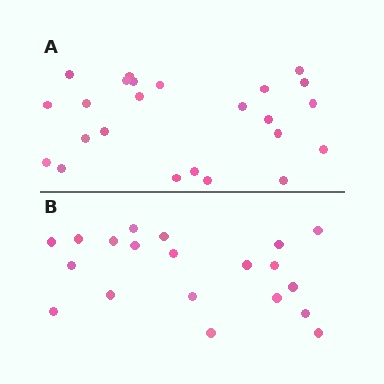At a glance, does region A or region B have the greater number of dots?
Region A (the top region) has more dots.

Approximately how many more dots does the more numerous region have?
Region A has about 4 more dots than region B.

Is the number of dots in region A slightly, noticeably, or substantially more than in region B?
Region A has only slightly more — the two regions are fairly close. The ratio is roughly 1.2 to 1.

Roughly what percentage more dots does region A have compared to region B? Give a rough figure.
About 20% more.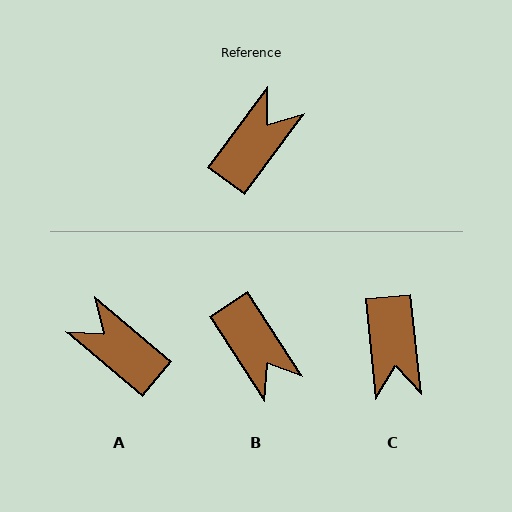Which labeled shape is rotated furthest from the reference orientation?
C, about 138 degrees away.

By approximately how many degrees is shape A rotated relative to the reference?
Approximately 86 degrees counter-clockwise.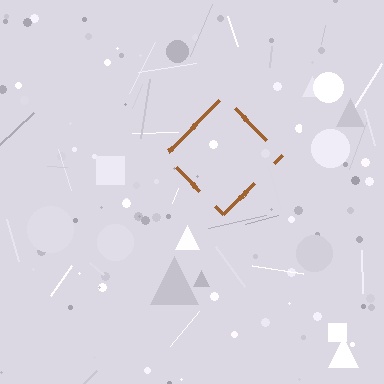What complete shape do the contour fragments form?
The contour fragments form a diamond.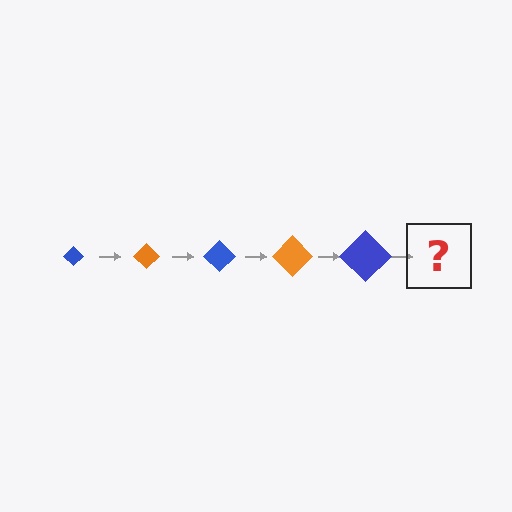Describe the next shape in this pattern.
It should be an orange diamond, larger than the previous one.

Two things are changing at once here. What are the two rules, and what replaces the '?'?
The two rules are that the diamond grows larger each step and the color cycles through blue and orange. The '?' should be an orange diamond, larger than the previous one.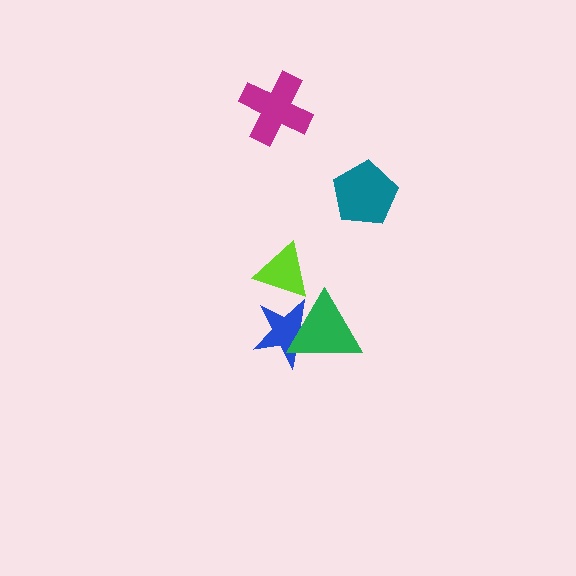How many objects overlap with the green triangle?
1 object overlaps with the green triangle.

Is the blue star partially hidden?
Yes, it is partially covered by another shape.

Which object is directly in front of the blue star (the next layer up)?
The green triangle is directly in front of the blue star.